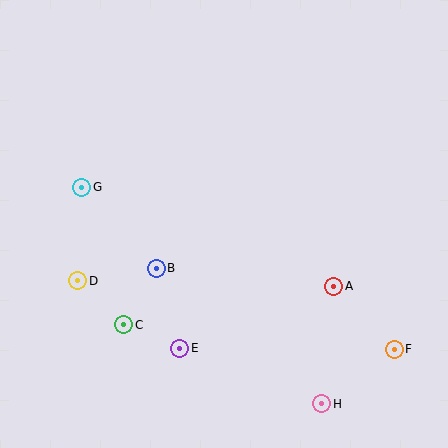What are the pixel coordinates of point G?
Point G is at (82, 187).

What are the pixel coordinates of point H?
Point H is at (322, 404).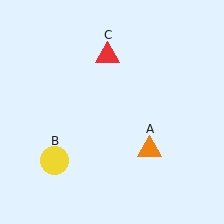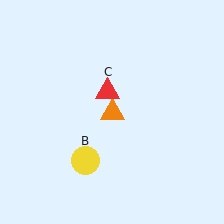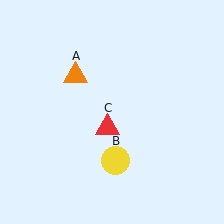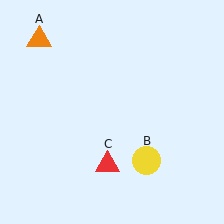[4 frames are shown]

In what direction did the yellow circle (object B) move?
The yellow circle (object B) moved right.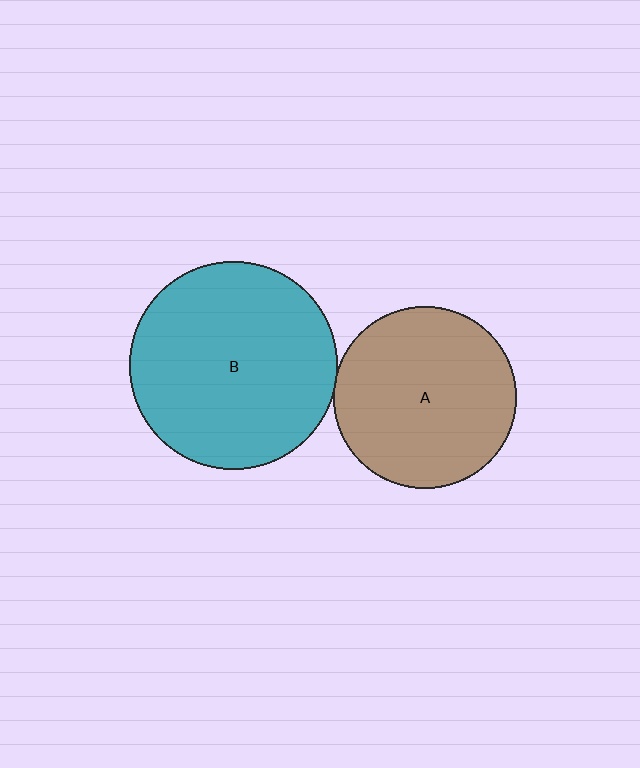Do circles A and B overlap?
Yes.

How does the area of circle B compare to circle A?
Approximately 1.3 times.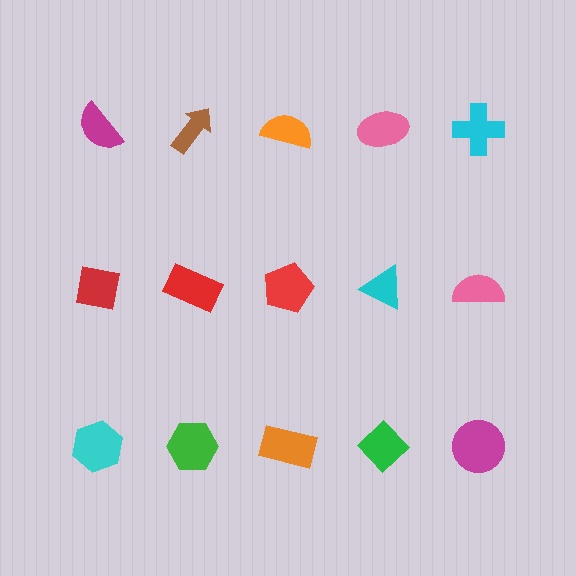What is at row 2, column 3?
A red pentagon.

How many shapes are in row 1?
5 shapes.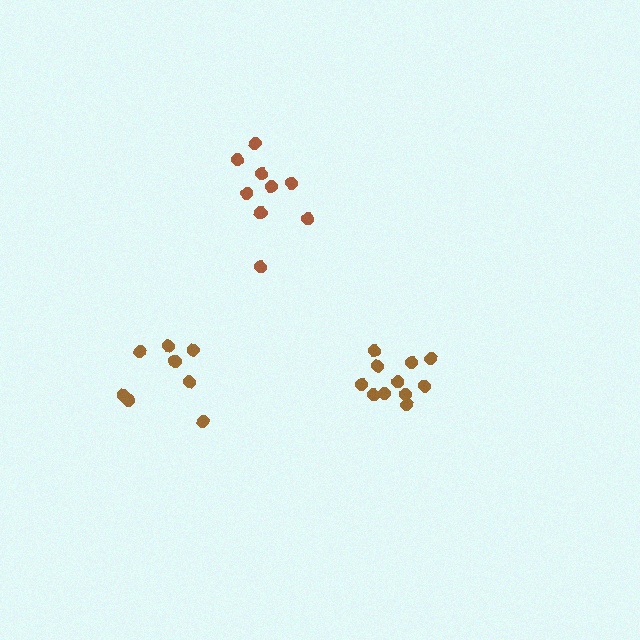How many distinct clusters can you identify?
There are 3 distinct clusters.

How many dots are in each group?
Group 1: 10 dots, Group 2: 11 dots, Group 3: 9 dots (30 total).